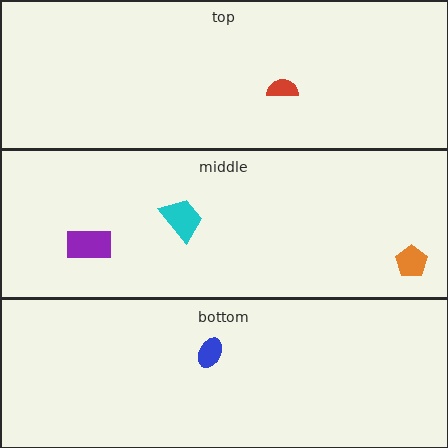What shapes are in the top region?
The red semicircle.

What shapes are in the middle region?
The cyan trapezoid, the orange pentagon, the purple rectangle.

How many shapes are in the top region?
1.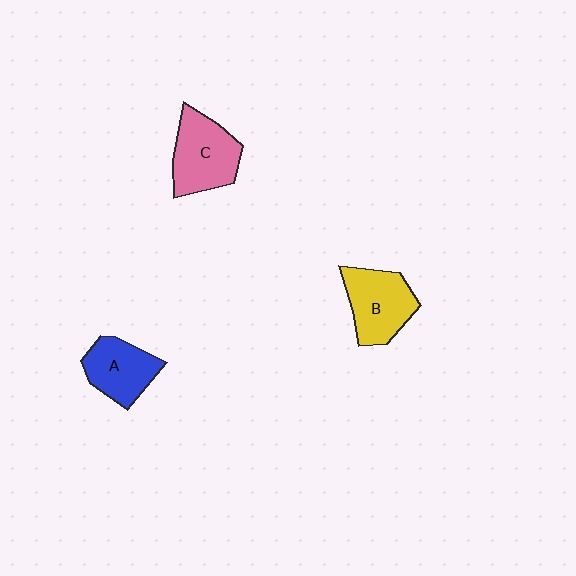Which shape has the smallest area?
Shape A (blue).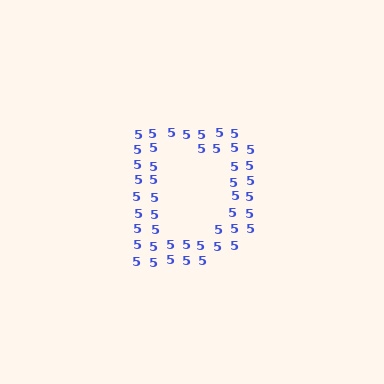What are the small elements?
The small elements are digit 5's.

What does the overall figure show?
The overall figure shows the letter D.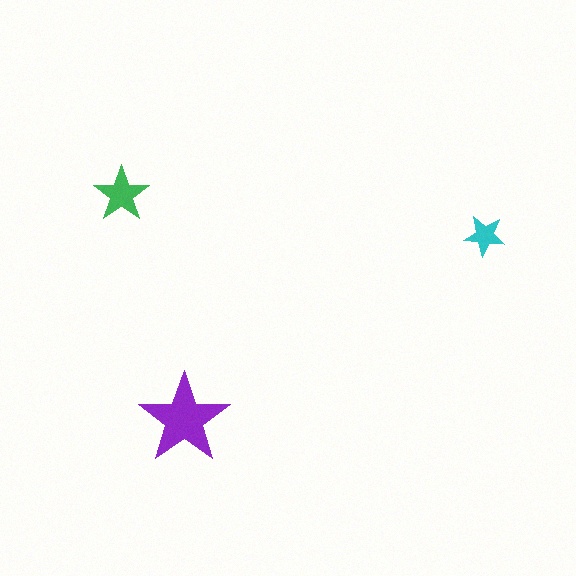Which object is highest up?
The green star is topmost.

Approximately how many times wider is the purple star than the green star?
About 1.5 times wider.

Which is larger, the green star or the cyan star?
The green one.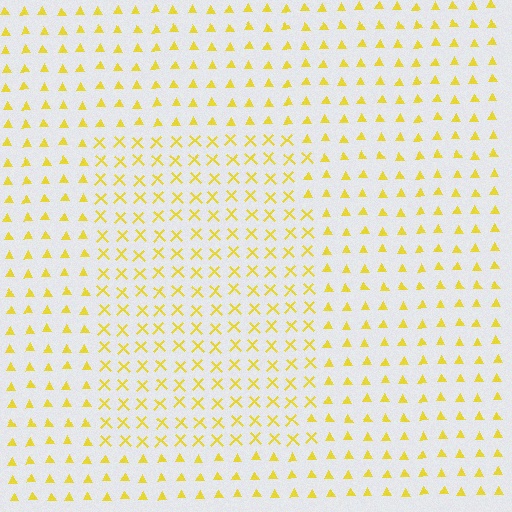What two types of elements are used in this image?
The image uses X marks inside the rectangle region and triangles outside it.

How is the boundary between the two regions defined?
The boundary is defined by a change in element shape: X marks inside vs. triangles outside. All elements share the same color and spacing.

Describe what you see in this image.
The image is filled with small yellow elements arranged in a uniform grid. A rectangle-shaped region contains X marks, while the surrounding area contains triangles. The boundary is defined purely by the change in element shape.